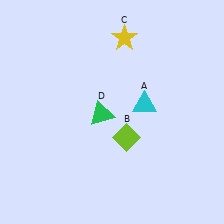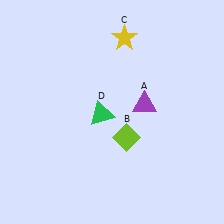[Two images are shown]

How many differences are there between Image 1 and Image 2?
There is 1 difference between the two images.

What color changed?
The triangle (A) changed from cyan in Image 1 to purple in Image 2.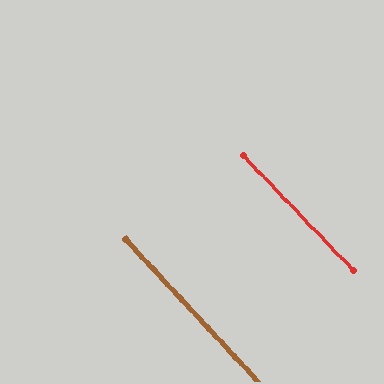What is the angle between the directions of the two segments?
Approximately 1 degree.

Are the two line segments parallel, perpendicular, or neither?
Parallel — their directions differ by only 1.1°.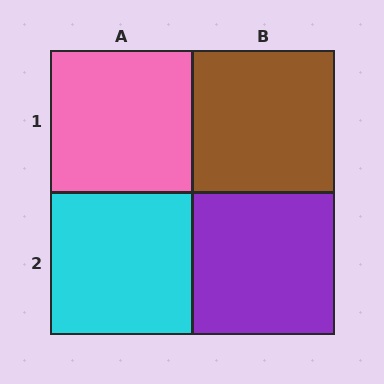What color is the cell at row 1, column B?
Brown.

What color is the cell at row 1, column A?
Pink.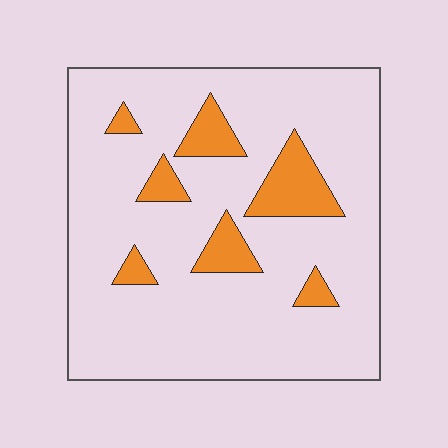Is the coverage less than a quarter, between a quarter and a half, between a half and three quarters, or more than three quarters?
Less than a quarter.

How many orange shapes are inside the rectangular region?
7.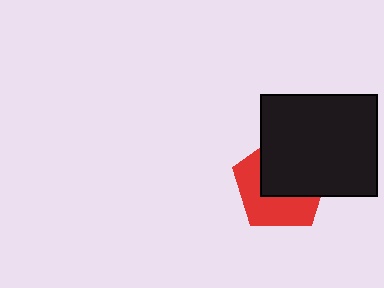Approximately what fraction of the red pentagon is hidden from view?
Roughly 54% of the red pentagon is hidden behind the black rectangle.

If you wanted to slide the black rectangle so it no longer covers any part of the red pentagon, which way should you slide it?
Slide it toward the upper-right — that is the most direct way to separate the two shapes.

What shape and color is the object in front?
The object in front is a black rectangle.